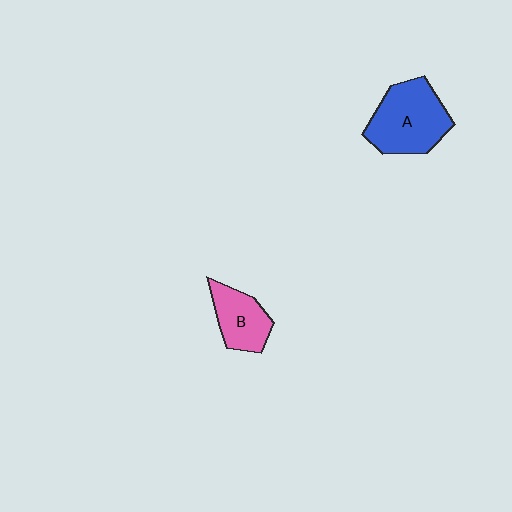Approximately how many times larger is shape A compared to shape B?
Approximately 1.6 times.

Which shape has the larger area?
Shape A (blue).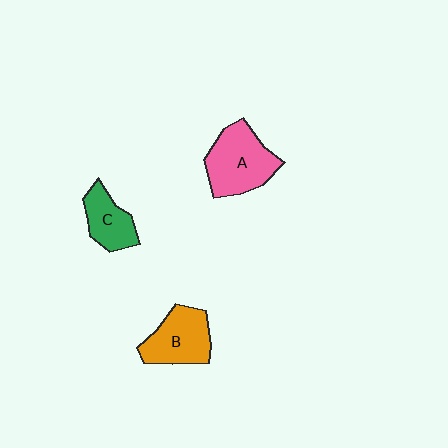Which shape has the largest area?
Shape A (pink).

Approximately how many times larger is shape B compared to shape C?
Approximately 1.4 times.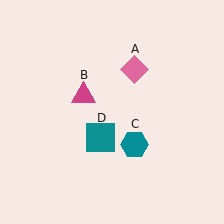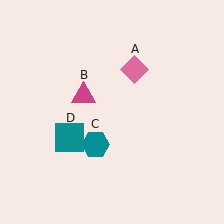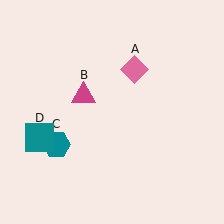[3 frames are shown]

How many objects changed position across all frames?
2 objects changed position: teal hexagon (object C), teal square (object D).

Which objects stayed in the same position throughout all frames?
Pink diamond (object A) and magenta triangle (object B) remained stationary.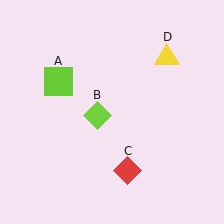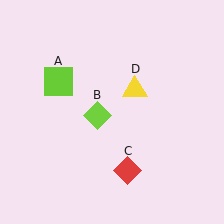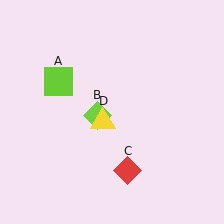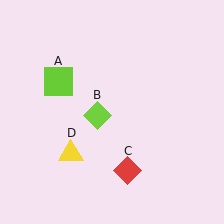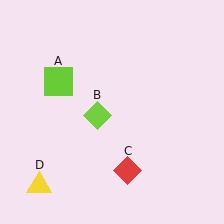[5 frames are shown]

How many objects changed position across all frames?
1 object changed position: yellow triangle (object D).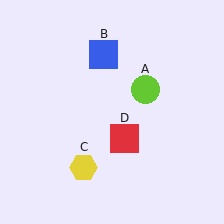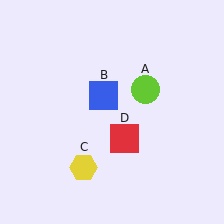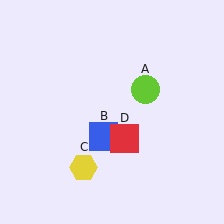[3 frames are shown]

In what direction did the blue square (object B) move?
The blue square (object B) moved down.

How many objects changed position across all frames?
1 object changed position: blue square (object B).